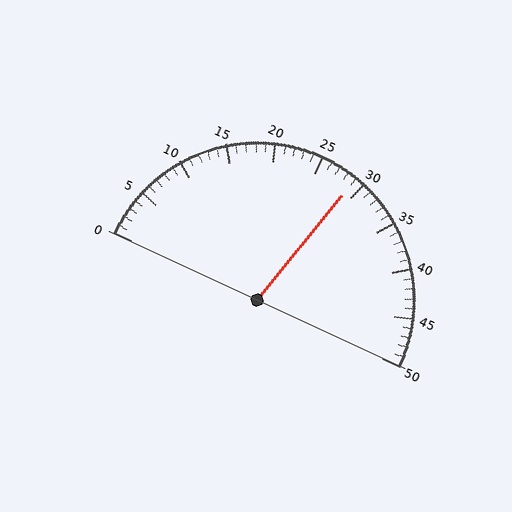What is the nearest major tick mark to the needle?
The nearest major tick mark is 30.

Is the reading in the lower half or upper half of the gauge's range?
The reading is in the upper half of the range (0 to 50).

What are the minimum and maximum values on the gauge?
The gauge ranges from 0 to 50.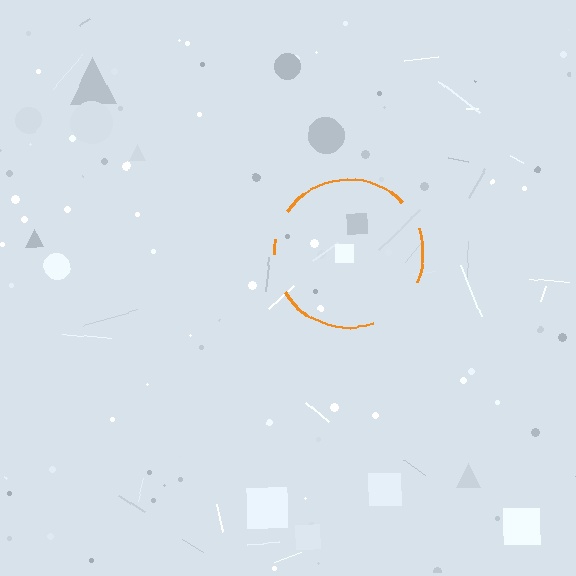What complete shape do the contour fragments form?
The contour fragments form a circle.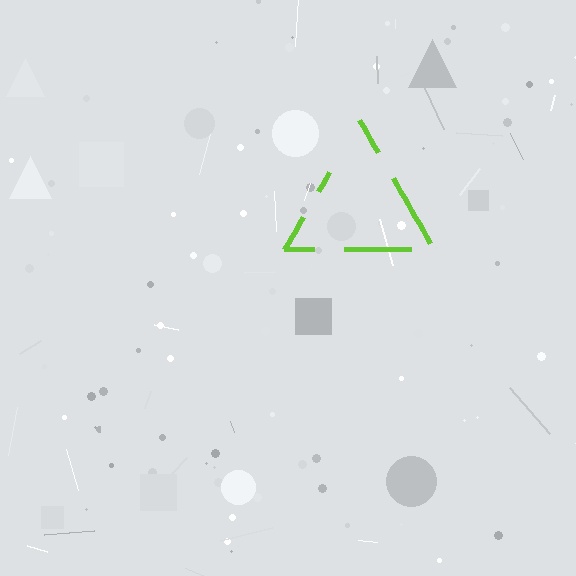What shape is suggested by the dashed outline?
The dashed outline suggests a triangle.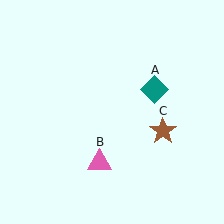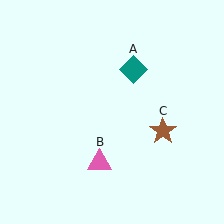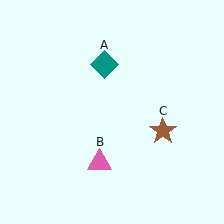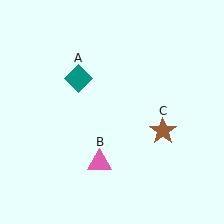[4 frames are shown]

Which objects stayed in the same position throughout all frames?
Pink triangle (object B) and brown star (object C) remained stationary.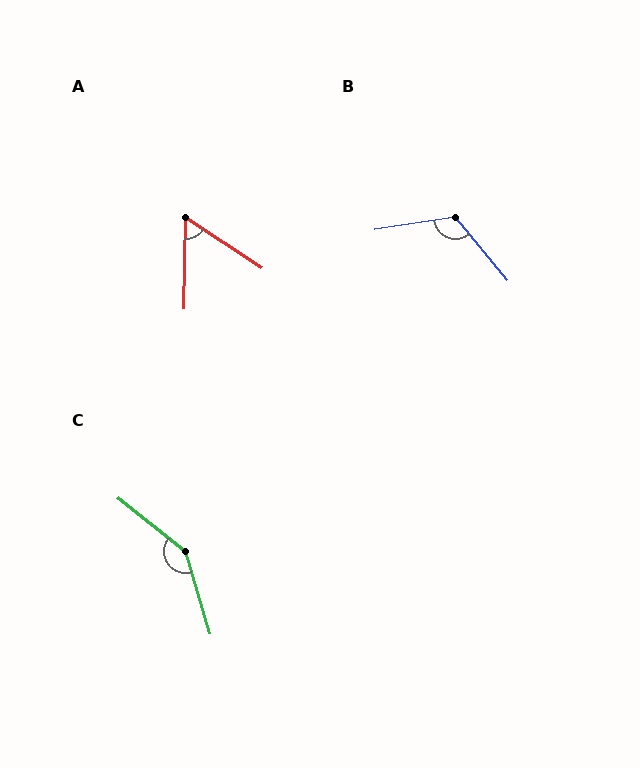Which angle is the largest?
C, at approximately 145 degrees.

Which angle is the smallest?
A, at approximately 57 degrees.